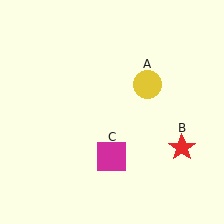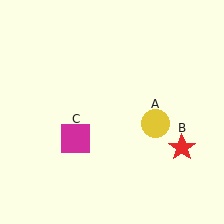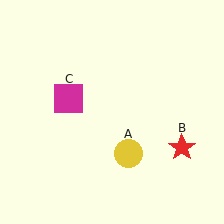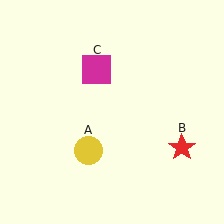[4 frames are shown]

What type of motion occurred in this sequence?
The yellow circle (object A), magenta square (object C) rotated clockwise around the center of the scene.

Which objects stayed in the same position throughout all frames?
Red star (object B) remained stationary.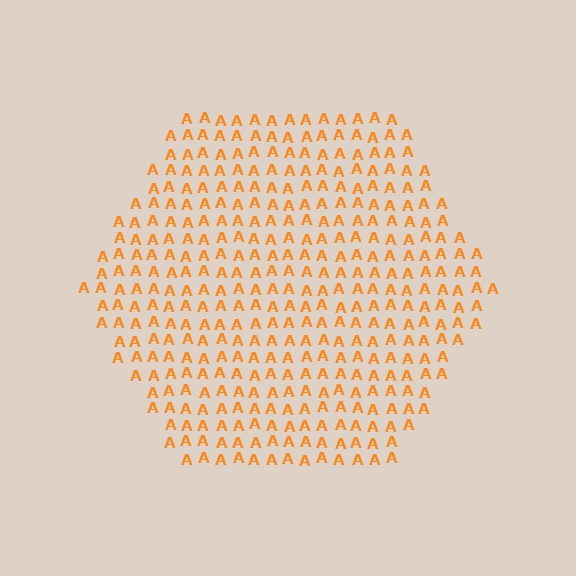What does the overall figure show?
The overall figure shows a hexagon.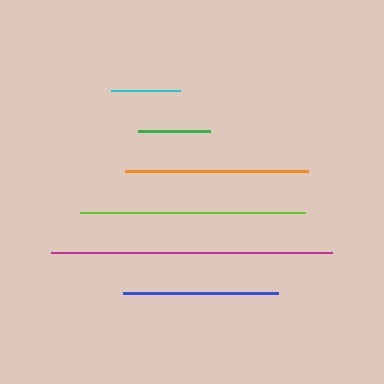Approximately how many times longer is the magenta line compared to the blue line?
The magenta line is approximately 1.8 times the length of the blue line.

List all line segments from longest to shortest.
From longest to shortest: magenta, lime, orange, blue, green, cyan.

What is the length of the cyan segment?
The cyan segment is approximately 70 pixels long.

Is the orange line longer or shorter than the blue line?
The orange line is longer than the blue line.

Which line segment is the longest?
The magenta line is the longest at approximately 281 pixels.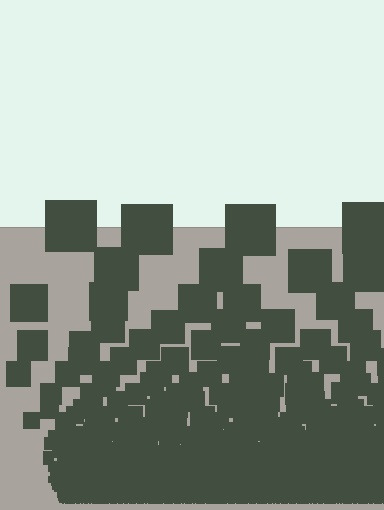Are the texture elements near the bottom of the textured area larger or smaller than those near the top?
Smaller. The gradient is inverted — elements near the bottom are smaller and denser.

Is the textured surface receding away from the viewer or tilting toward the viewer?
The surface appears to tilt toward the viewer. Texture elements get larger and sparser toward the top.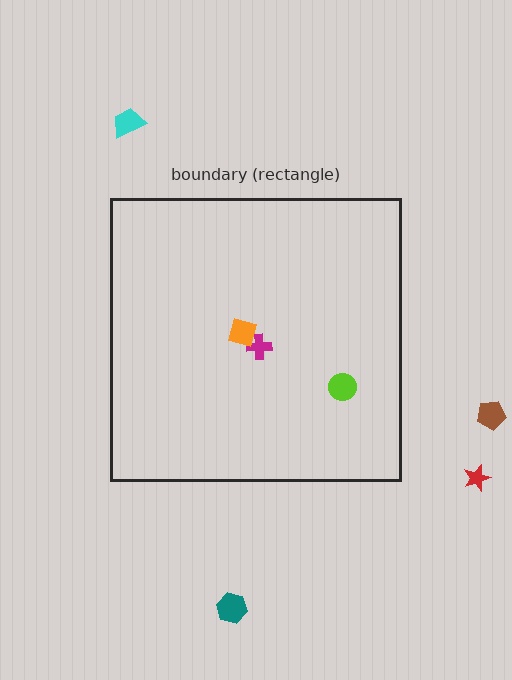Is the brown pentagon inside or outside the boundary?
Outside.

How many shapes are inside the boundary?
3 inside, 4 outside.